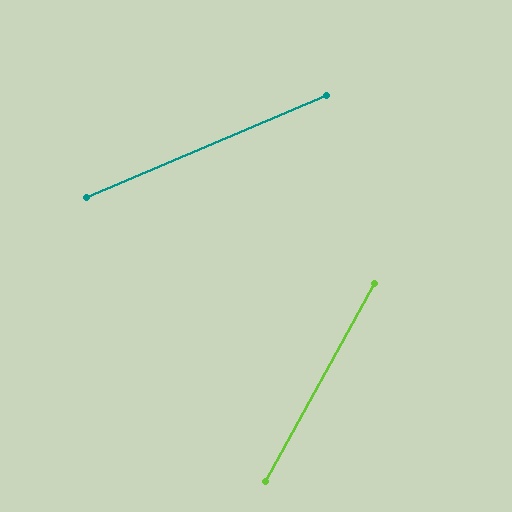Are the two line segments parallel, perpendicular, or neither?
Neither parallel nor perpendicular — they differ by about 38°.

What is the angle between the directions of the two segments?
Approximately 38 degrees.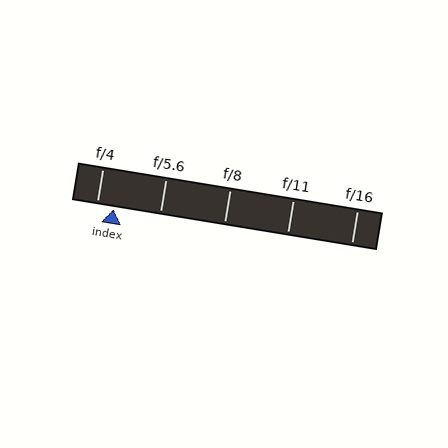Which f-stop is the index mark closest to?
The index mark is closest to f/4.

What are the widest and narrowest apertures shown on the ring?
The widest aperture shown is f/4 and the narrowest is f/16.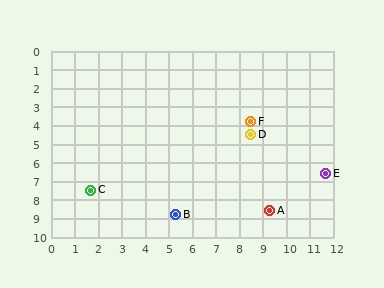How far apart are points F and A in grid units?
Points F and A are about 4.9 grid units apart.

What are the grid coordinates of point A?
Point A is at approximately (9.3, 8.6).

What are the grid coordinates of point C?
Point C is at approximately (1.7, 7.5).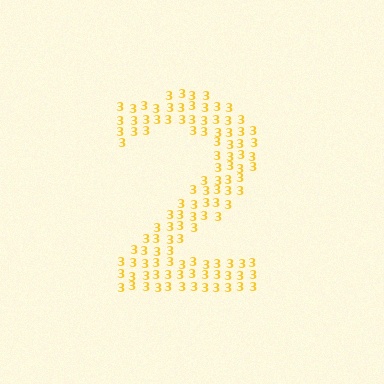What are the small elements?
The small elements are digit 3's.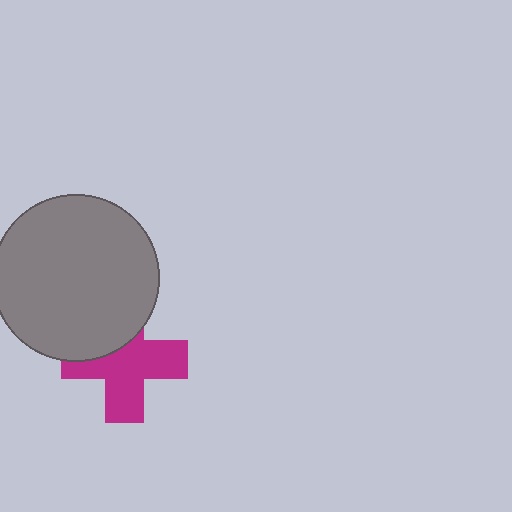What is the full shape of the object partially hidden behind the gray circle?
The partially hidden object is a magenta cross.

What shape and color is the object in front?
The object in front is a gray circle.